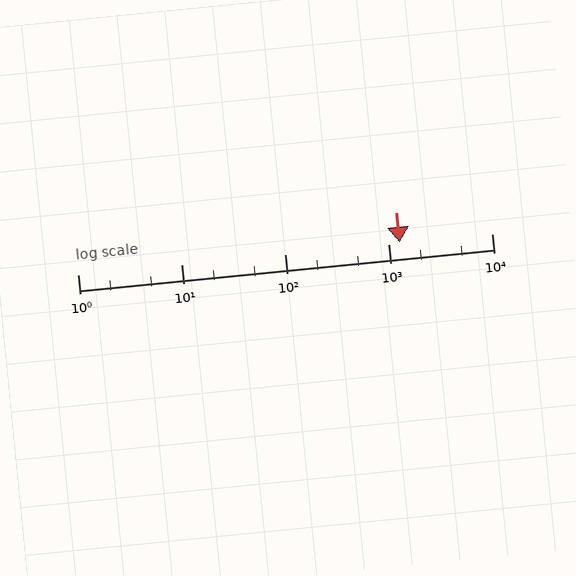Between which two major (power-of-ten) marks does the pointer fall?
The pointer is between 1000 and 10000.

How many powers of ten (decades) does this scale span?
The scale spans 4 decades, from 1 to 10000.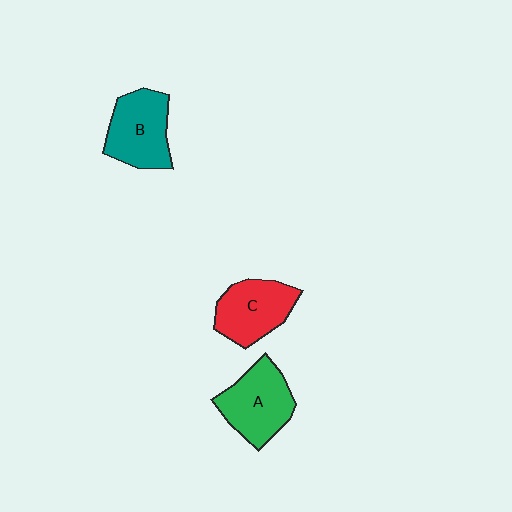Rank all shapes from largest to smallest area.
From largest to smallest: A (green), B (teal), C (red).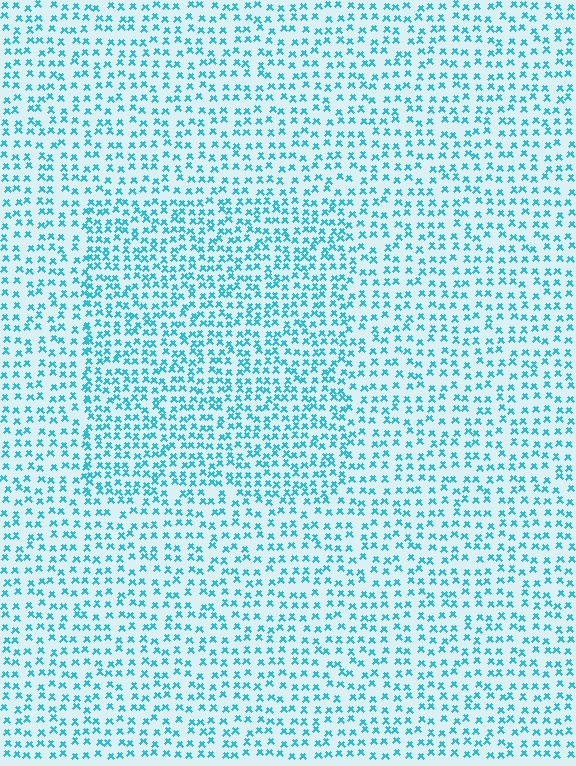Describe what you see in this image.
The image contains small cyan elements arranged at two different densities. A rectangle-shaped region is visible where the elements are more densely packed than the surrounding area.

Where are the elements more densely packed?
The elements are more densely packed inside the rectangle boundary.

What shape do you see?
I see a rectangle.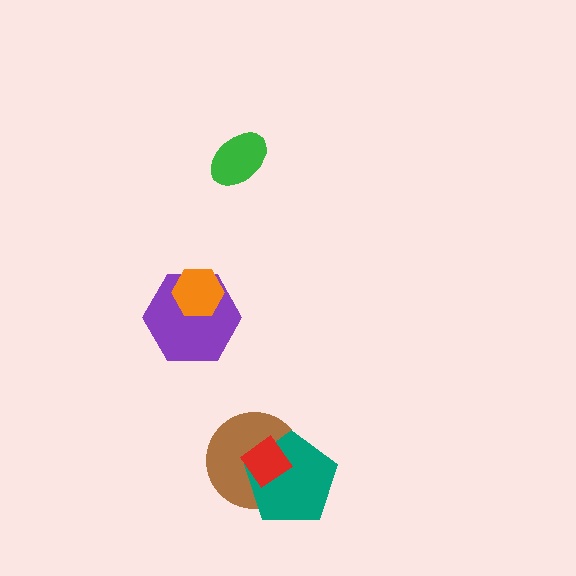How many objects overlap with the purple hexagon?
1 object overlaps with the purple hexagon.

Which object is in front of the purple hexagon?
The orange hexagon is in front of the purple hexagon.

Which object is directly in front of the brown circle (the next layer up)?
The teal pentagon is directly in front of the brown circle.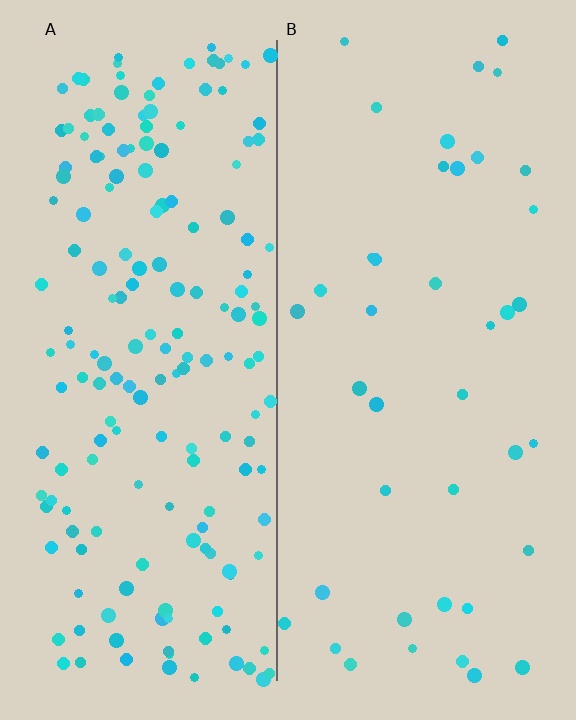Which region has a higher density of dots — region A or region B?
A (the left).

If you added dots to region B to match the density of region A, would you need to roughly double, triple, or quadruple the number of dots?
Approximately quadruple.